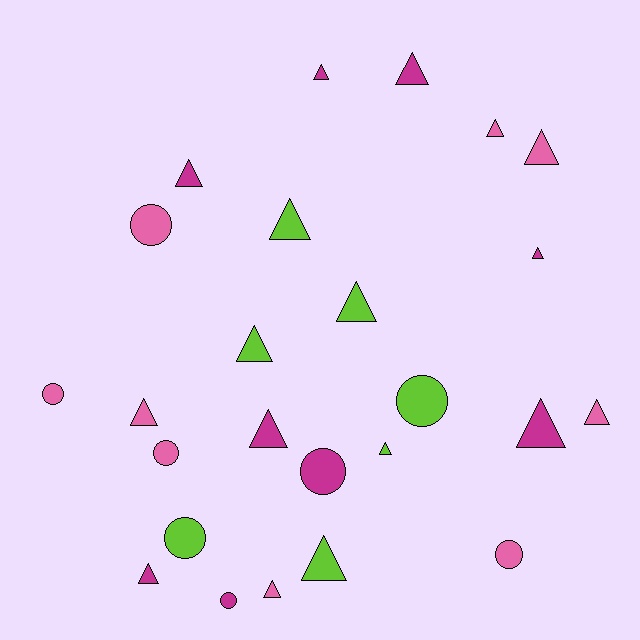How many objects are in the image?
There are 25 objects.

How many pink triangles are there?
There are 5 pink triangles.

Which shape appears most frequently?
Triangle, with 17 objects.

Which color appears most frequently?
Magenta, with 9 objects.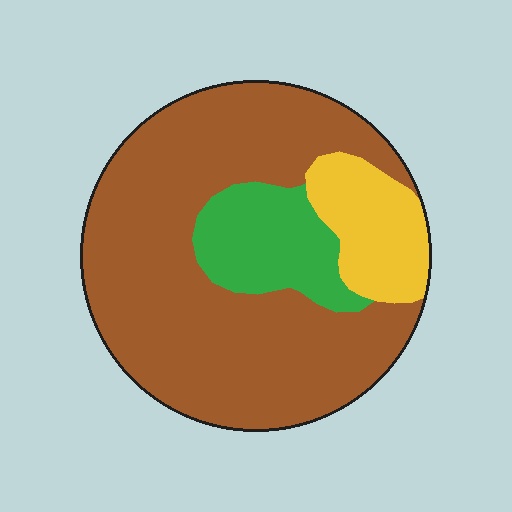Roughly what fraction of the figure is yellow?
Yellow takes up less than a quarter of the figure.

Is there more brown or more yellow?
Brown.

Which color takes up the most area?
Brown, at roughly 70%.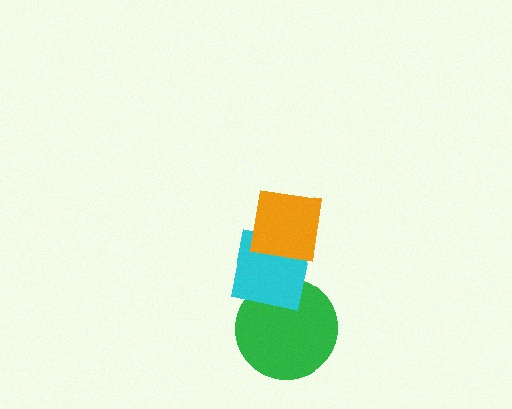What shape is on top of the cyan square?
The orange square is on top of the cyan square.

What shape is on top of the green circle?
The cyan square is on top of the green circle.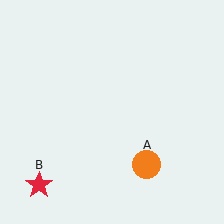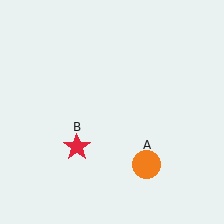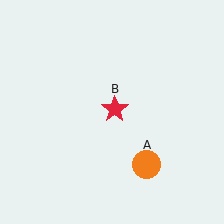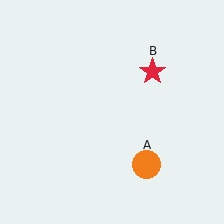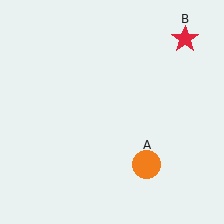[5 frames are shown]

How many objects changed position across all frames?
1 object changed position: red star (object B).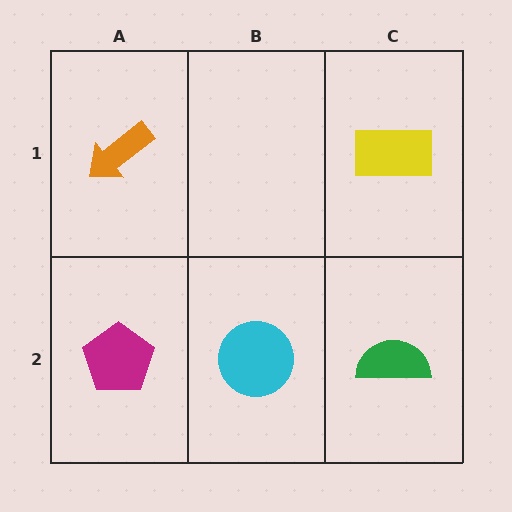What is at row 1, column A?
An orange arrow.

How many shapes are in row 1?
2 shapes.